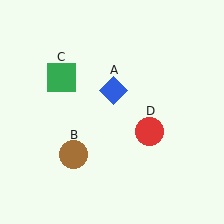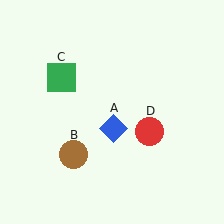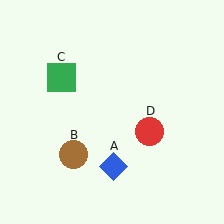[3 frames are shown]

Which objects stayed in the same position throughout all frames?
Brown circle (object B) and green square (object C) and red circle (object D) remained stationary.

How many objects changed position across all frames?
1 object changed position: blue diamond (object A).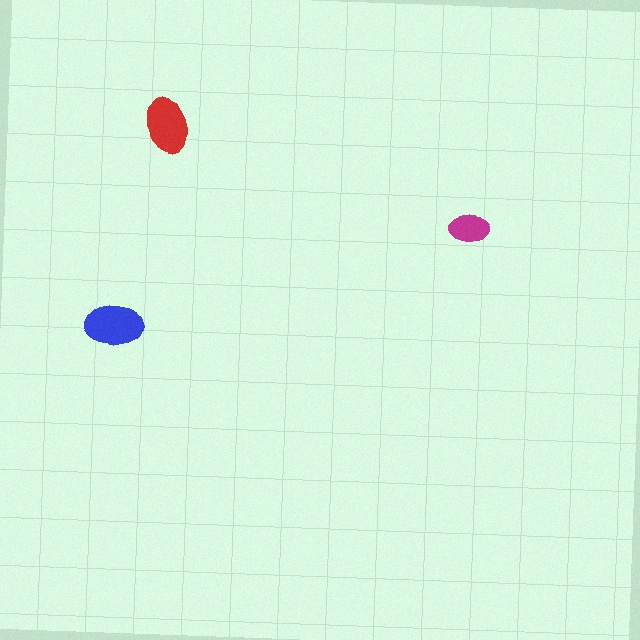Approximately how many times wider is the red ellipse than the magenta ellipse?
About 1.5 times wider.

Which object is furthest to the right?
The magenta ellipse is rightmost.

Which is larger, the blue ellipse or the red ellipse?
The blue one.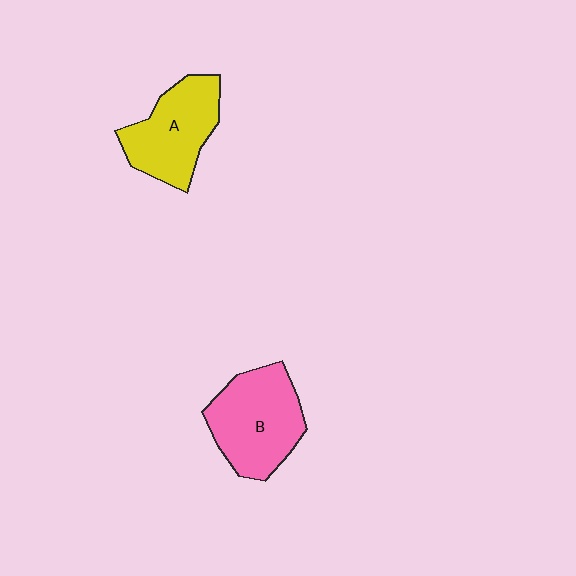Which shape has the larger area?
Shape B (pink).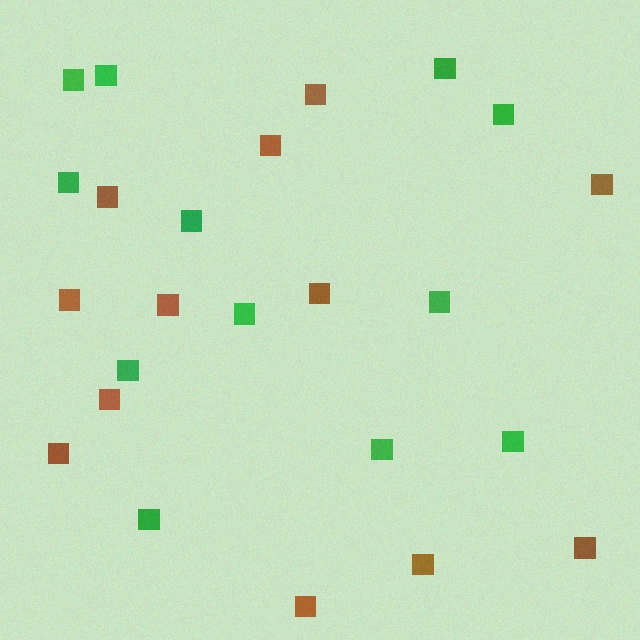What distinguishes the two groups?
There are 2 groups: one group of green squares (12) and one group of brown squares (12).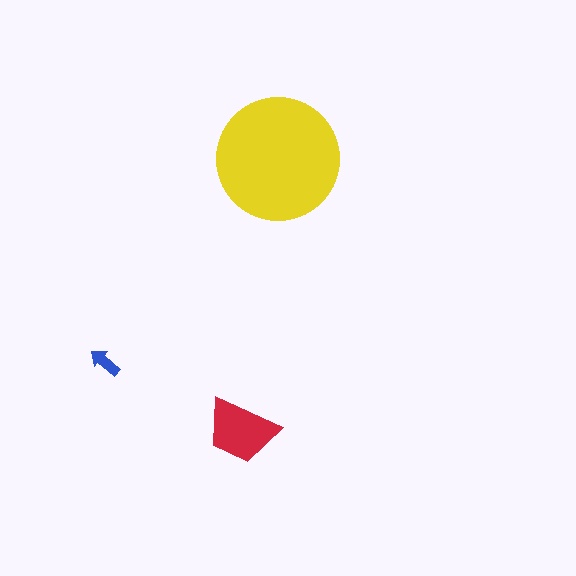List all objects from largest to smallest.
The yellow circle, the red trapezoid, the blue arrow.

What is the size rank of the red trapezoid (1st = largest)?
2nd.